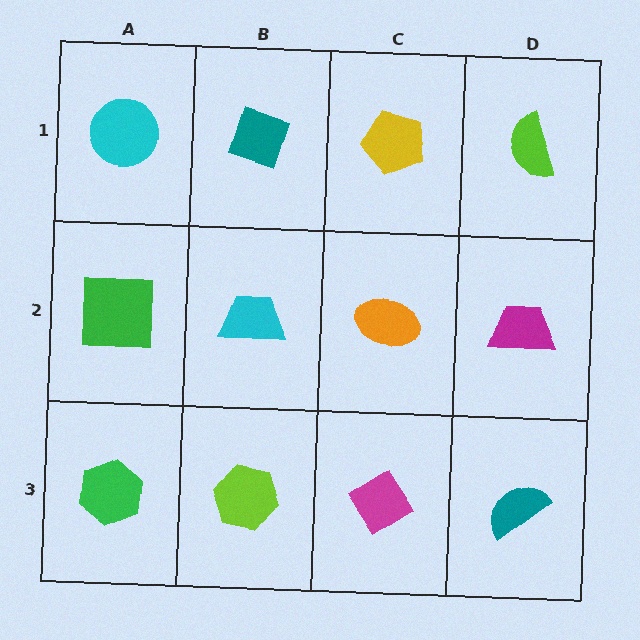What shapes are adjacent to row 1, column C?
An orange ellipse (row 2, column C), a teal diamond (row 1, column B), a lime semicircle (row 1, column D).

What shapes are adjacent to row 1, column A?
A green square (row 2, column A), a teal diamond (row 1, column B).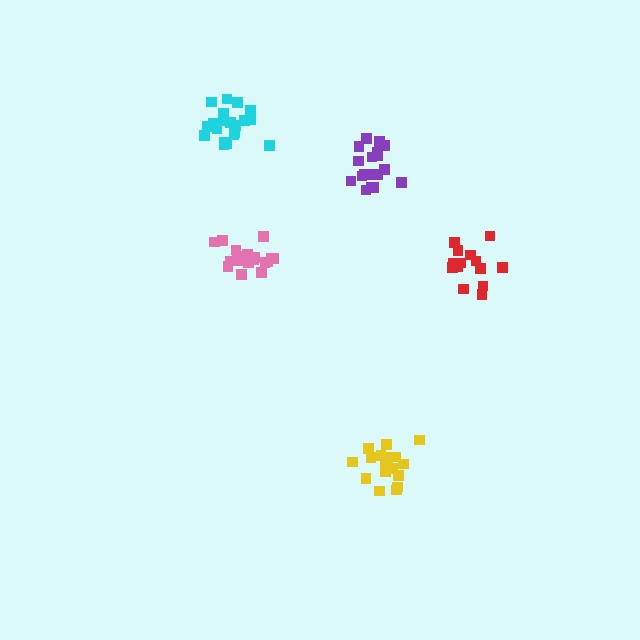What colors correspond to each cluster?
The clusters are colored: yellow, pink, cyan, purple, red.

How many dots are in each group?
Group 1: 18 dots, Group 2: 20 dots, Group 3: 20 dots, Group 4: 18 dots, Group 5: 15 dots (91 total).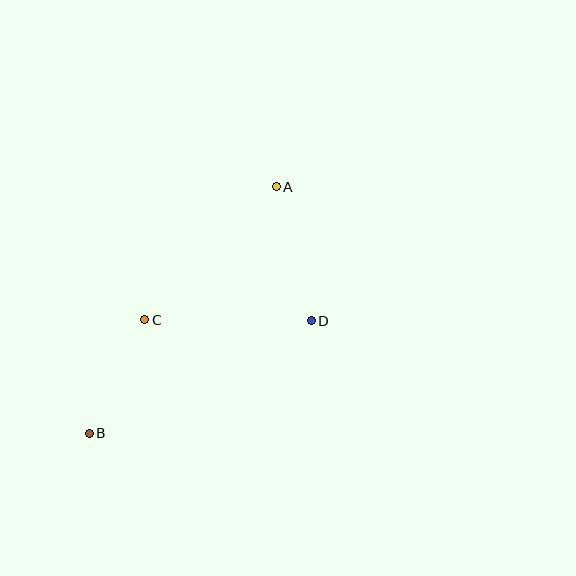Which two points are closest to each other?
Points B and C are closest to each other.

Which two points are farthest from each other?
Points A and B are farthest from each other.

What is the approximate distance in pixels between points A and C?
The distance between A and C is approximately 187 pixels.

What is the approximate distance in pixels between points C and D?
The distance between C and D is approximately 166 pixels.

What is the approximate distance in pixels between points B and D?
The distance between B and D is approximately 249 pixels.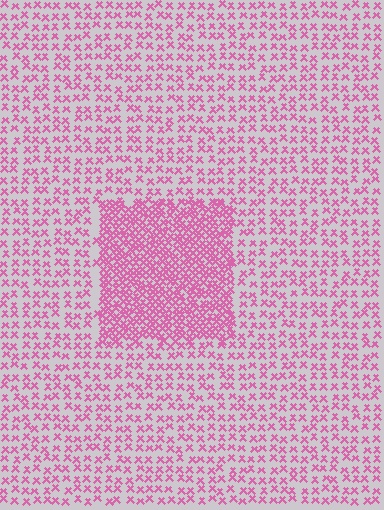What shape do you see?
I see a rectangle.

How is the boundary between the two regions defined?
The boundary is defined by a change in element density (approximately 2.4x ratio). All elements are the same color, size, and shape.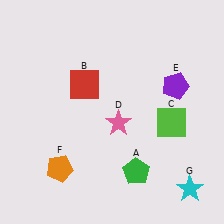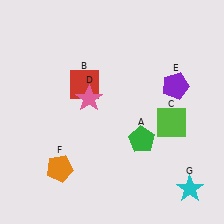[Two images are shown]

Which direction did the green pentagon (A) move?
The green pentagon (A) moved up.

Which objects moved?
The objects that moved are: the green pentagon (A), the pink star (D).